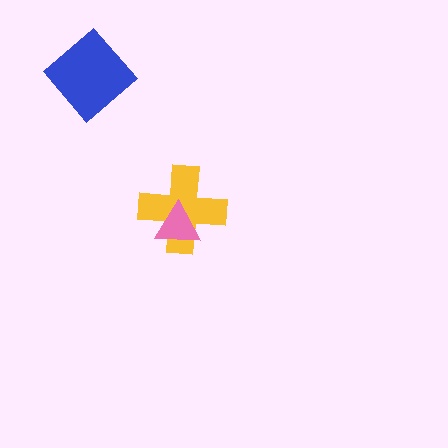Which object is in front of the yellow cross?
The pink triangle is in front of the yellow cross.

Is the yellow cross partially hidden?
Yes, it is partially covered by another shape.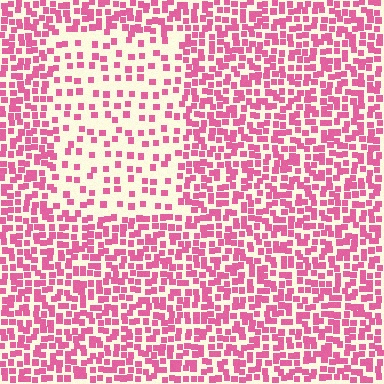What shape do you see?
I see a rectangle.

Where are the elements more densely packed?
The elements are more densely packed outside the rectangle boundary.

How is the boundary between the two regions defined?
The boundary is defined by a change in element density (approximately 2.4x ratio). All elements are the same color, size, and shape.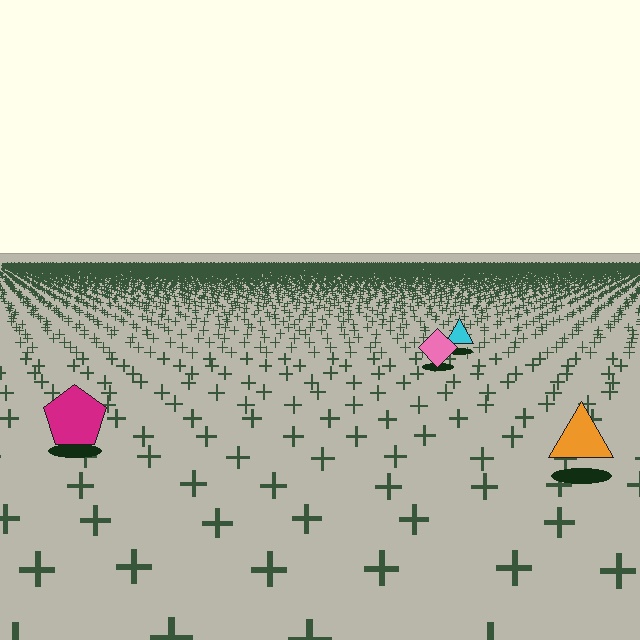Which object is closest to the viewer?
The orange triangle is closest. The texture marks near it are larger and more spread out.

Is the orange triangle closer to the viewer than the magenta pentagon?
Yes. The orange triangle is closer — you can tell from the texture gradient: the ground texture is coarser near it.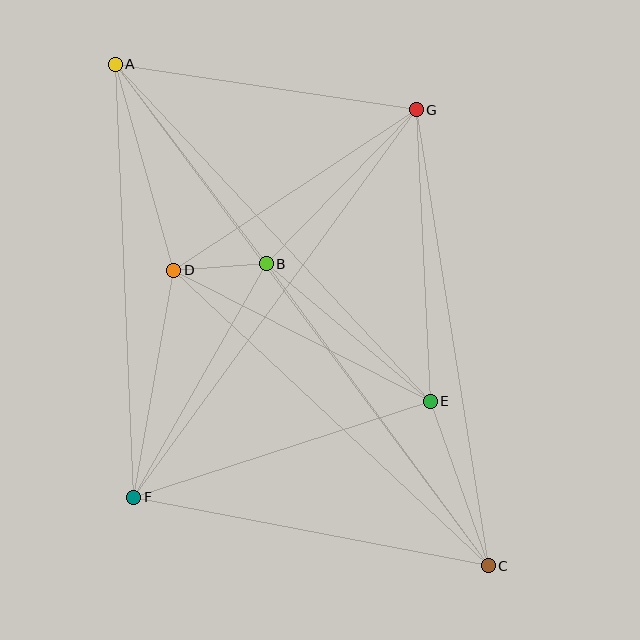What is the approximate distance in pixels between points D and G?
The distance between D and G is approximately 291 pixels.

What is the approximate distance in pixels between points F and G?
The distance between F and G is approximately 479 pixels.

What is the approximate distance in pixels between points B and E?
The distance between B and E is approximately 214 pixels.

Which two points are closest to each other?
Points B and D are closest to each other.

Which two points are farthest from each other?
Points A and C are farthest from each other.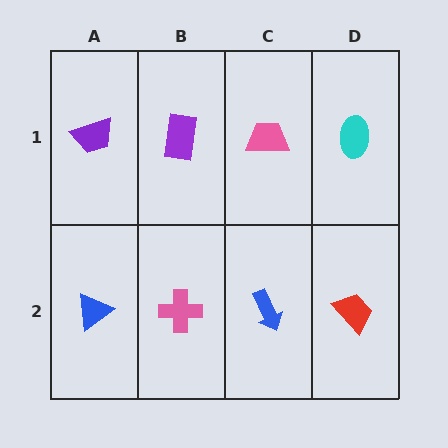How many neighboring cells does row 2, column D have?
2.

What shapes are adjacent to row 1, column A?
A blue triangle (row 2, column A), a purple rectangle (row 1, column B).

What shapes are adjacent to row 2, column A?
A purple trapezoid (row 1, column A), a pink cross (row 2, column B).